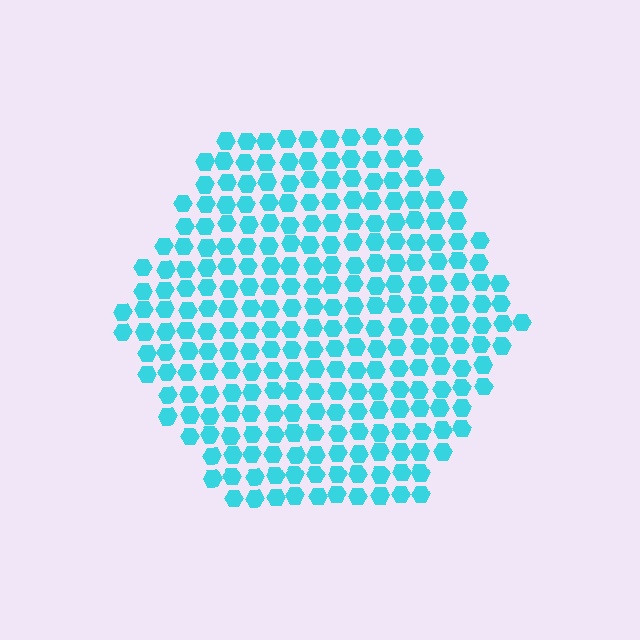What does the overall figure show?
The overall figure shows a hexagon.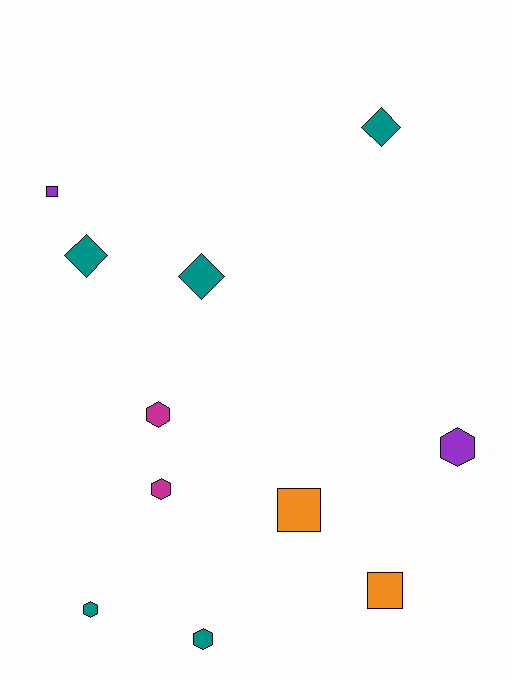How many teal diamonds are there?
There are 3 teal diamonds.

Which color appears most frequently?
Teal, with 5 objects.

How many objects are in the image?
There are 11 objects.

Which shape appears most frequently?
Hexagon, with 5 objects.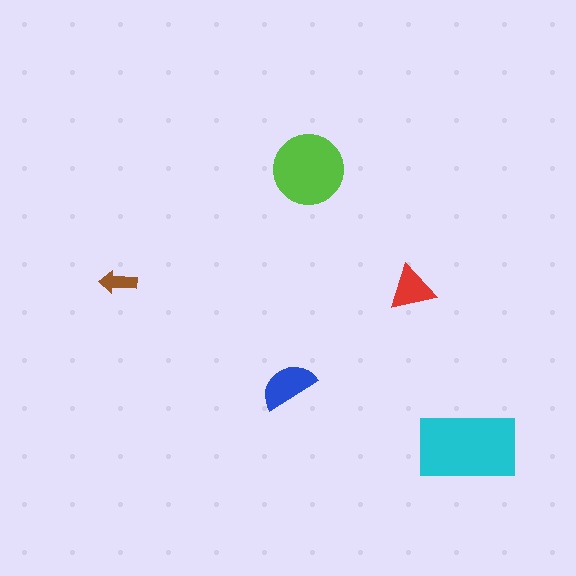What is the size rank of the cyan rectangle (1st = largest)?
1st.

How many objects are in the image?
There are 5 objects in the image.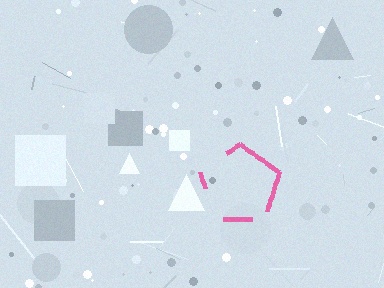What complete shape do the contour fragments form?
The contour fragments form a pentagon.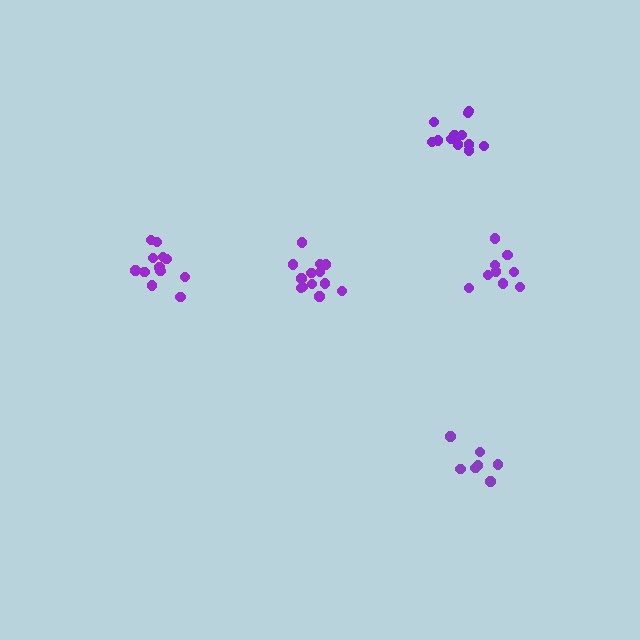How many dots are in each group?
Group 1: 9 dots, Group 2: 7 dots, Group 3: 13 dots, Group 4: 12 dots, Group 5: 13 dots (54 total).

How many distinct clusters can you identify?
There are 5 distinct clusters.